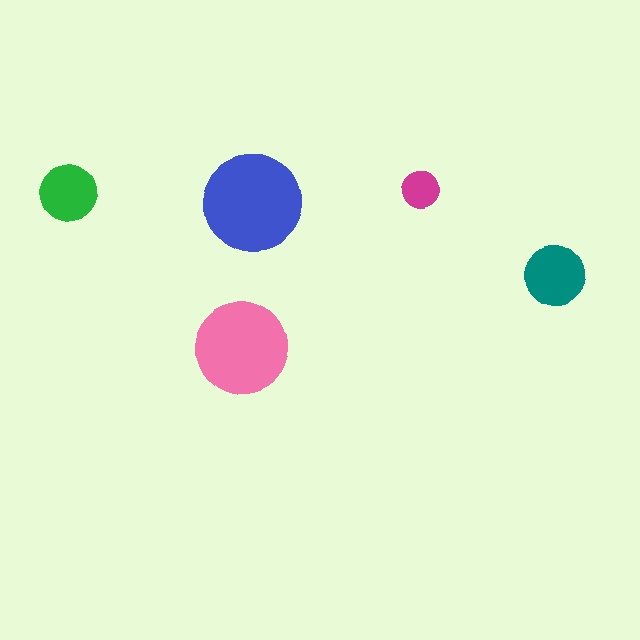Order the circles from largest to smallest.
the blue one, the pink one, the teal one, the green one, the magenta one.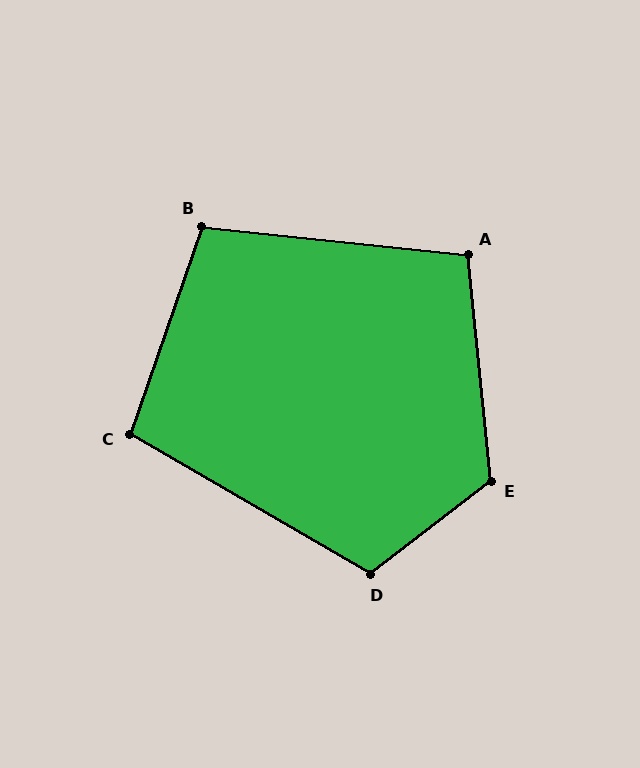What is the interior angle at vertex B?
Approximately 103 degrees (obtuse).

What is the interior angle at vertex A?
Approximately 102 degrees (obtuse).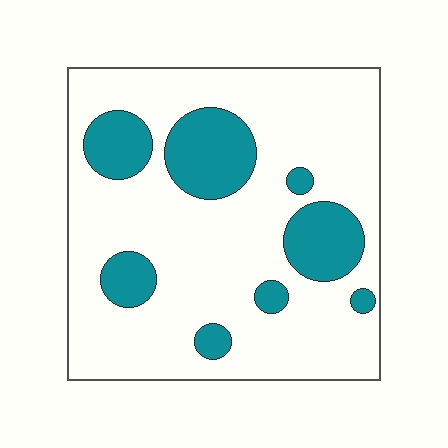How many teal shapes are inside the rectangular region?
8.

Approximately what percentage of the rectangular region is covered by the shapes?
Approximately 20%.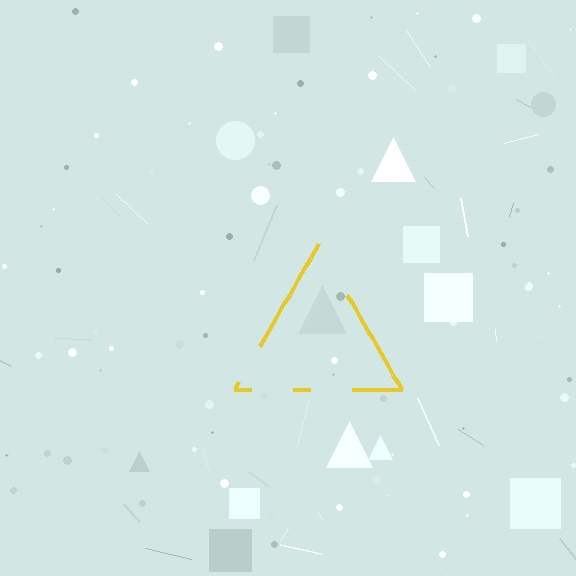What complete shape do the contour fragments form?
The contour fragments form a triangle.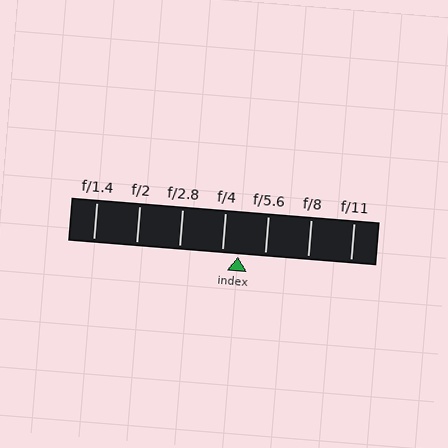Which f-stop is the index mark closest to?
The index mark is closest to f/4.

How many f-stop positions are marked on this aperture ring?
There are 7 f-stop positions marked.